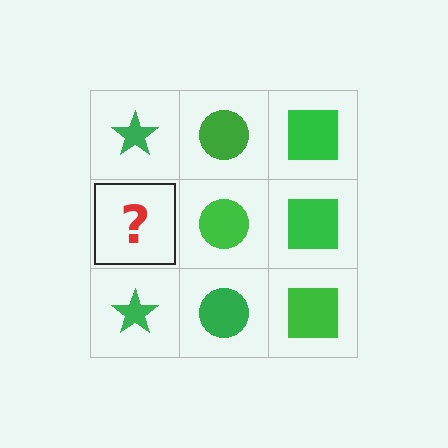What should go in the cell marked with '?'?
The missing cell should contain a green star.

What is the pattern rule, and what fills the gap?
The rule is that each column has a consistent shape. The gap should be filled with a green star.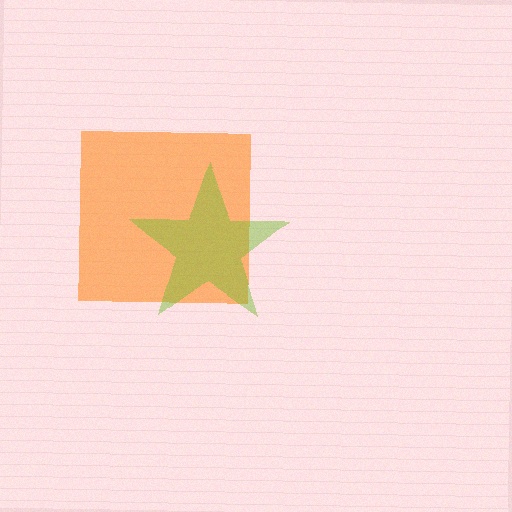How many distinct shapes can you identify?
There are 2 distinct shapes: an orange square, a lime star.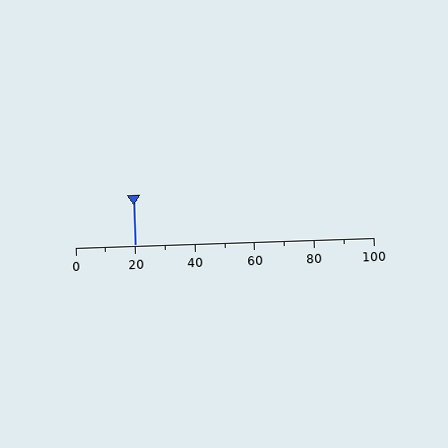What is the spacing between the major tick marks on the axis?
The major ticks are spaced 20 apart.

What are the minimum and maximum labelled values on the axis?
The axis runs from 0 to 100.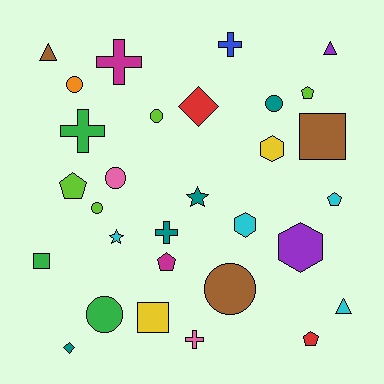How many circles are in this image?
There are 7 circles.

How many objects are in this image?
There are 30 objects.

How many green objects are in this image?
There are 3 green objects.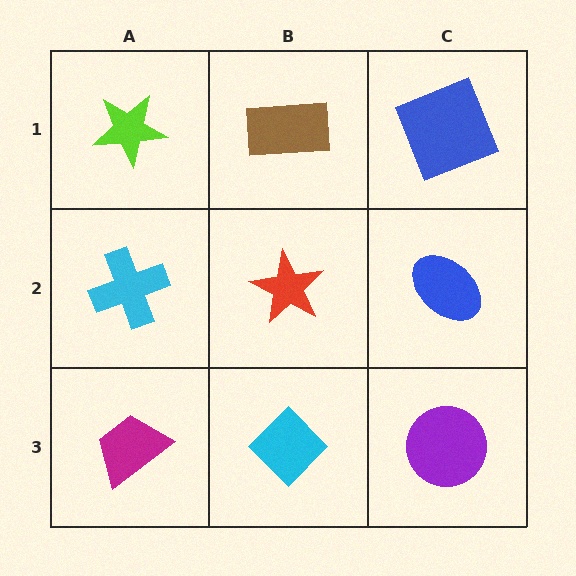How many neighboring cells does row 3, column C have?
2.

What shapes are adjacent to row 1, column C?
A blue ellipse (row 2, column C), a brown rectangle (row 1, column B).